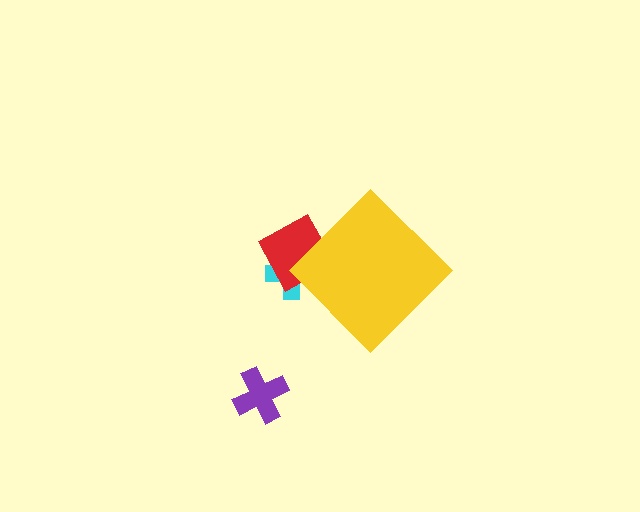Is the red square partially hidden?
Yes, the red square is partially hidden behind the yellow diamond.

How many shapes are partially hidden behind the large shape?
2 shapes are partially hidden.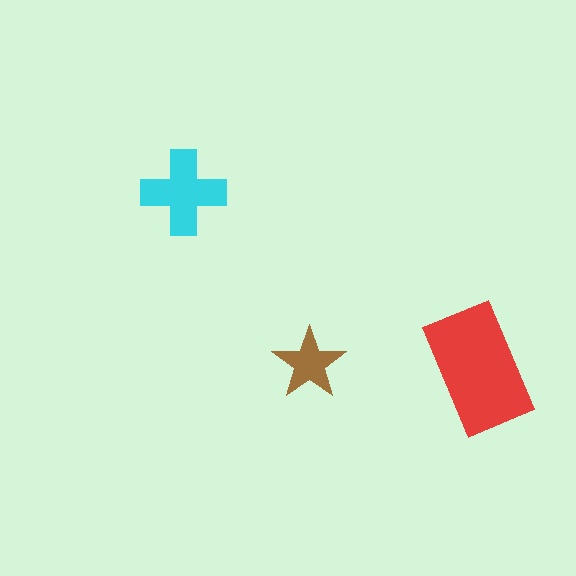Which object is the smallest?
The brown star.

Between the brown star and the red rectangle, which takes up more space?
The red rectangle.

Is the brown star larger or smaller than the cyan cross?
Smaller.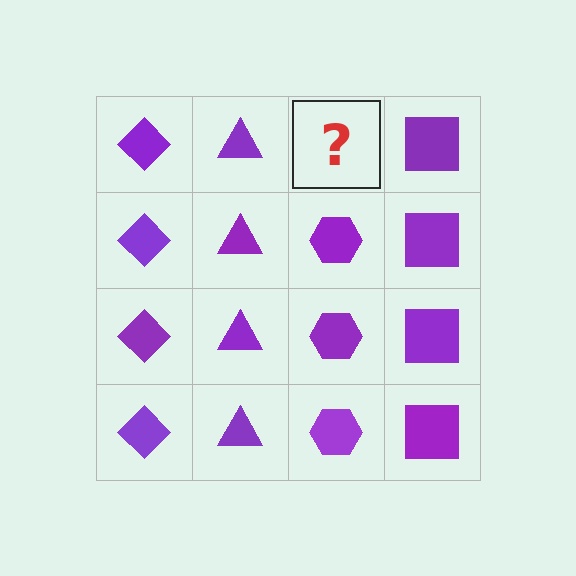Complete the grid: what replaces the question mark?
The question mark should be replaced with a purple hexagon.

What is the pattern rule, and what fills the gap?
The rule is that each column has a consistent shape. The gap should be filled with a purple hexagon.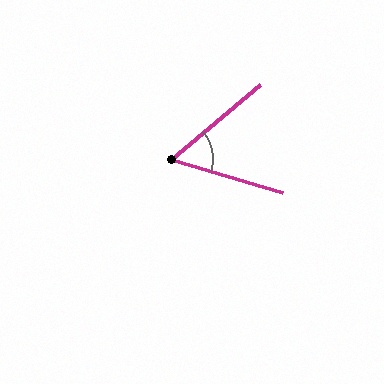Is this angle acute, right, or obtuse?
It is acute.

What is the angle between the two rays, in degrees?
Approximately 57 degrees.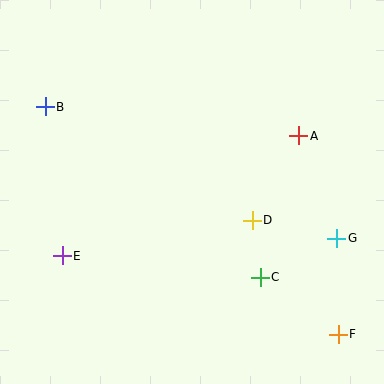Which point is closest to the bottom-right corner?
Point F is closest to the bottom-right corner.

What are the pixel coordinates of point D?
Point D is at (252, 220).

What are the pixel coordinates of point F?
Point F is at (338, 334).